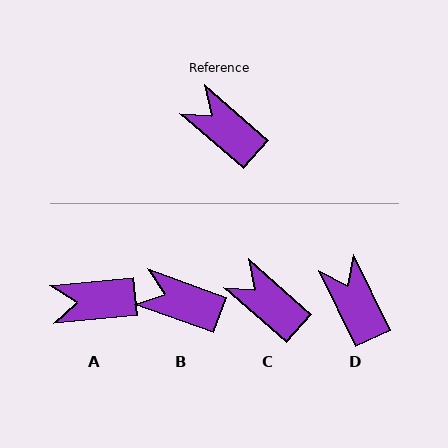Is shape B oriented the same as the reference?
No, it is off by about 21 degrees.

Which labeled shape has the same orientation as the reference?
C.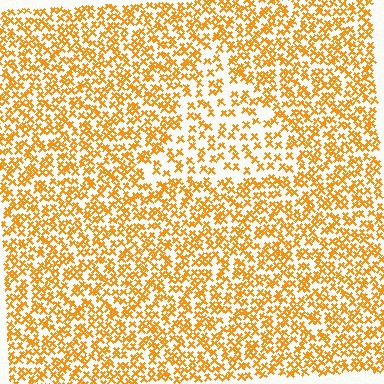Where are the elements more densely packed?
The elements are more densely packed outside the triangle boundary.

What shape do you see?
I see a triangle.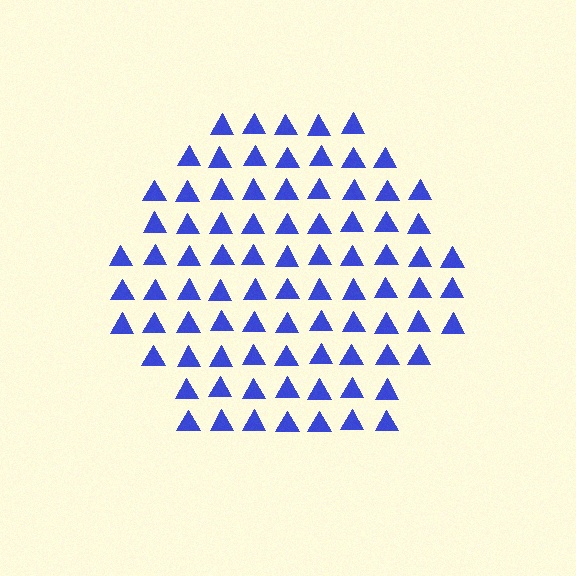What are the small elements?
The small elements are triangles.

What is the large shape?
The large shape is a hexagon.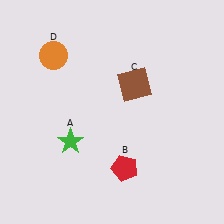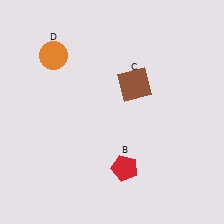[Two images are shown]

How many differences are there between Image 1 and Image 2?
There is 1 difference between the two images.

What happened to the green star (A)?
The green star (A) was removed in Image 2. It was in the bottom-left area of Image 1.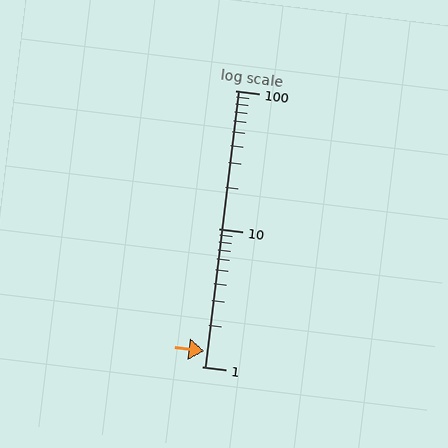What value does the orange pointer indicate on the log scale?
The pointer indicates approximately 1.3.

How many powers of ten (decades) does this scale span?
The scale spans 2 decades, from 1 to 100.